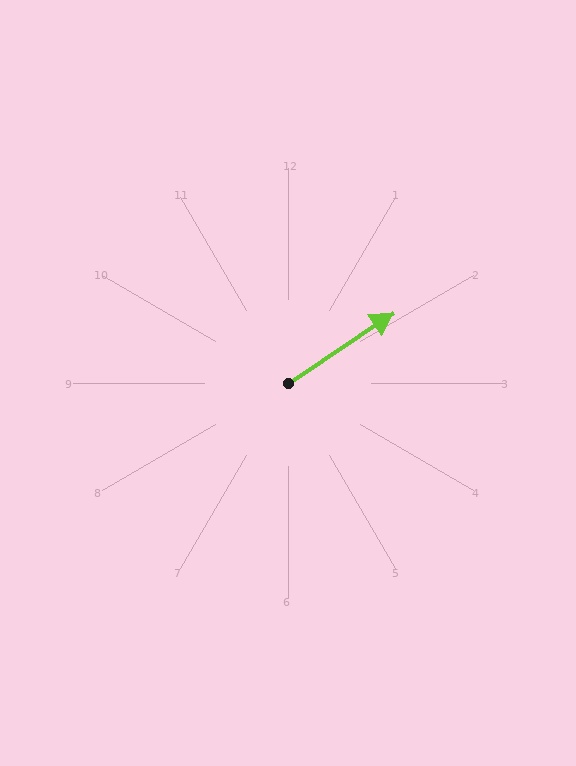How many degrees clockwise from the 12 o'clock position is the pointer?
Approximately 56 degrees.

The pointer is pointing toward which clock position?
Roughly 2 o'clock.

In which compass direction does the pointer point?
Northeast.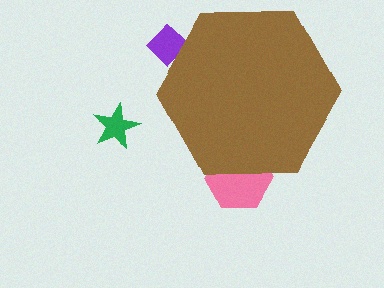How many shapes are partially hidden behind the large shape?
3 shapes are partially hidden.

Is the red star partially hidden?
Yes, the red star is partially hidden behind the brown hexagon.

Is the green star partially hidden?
No, the green star is fully visible.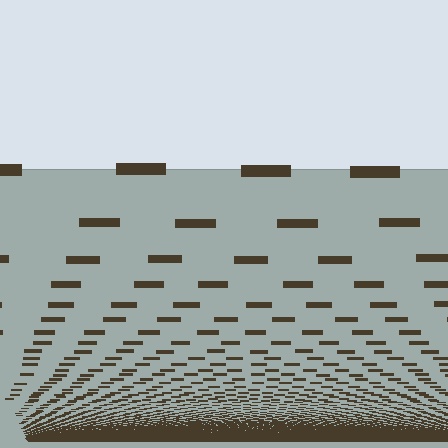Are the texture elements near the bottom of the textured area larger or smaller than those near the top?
Smaller. The gradient is inverted — elements near the bottom are smaller and denser.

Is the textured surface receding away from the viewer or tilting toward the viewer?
The surface appears to tilt toward the viewer. Texture elements get larger and sparser toward the top.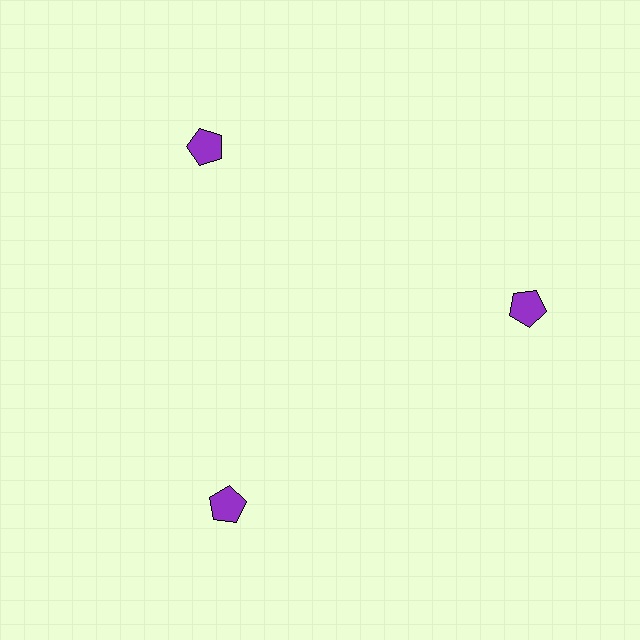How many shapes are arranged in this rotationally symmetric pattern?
There are 3 shapes, arranged in 3 groups of 1.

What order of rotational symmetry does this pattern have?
This pattern has 3-fold rotational symmetry.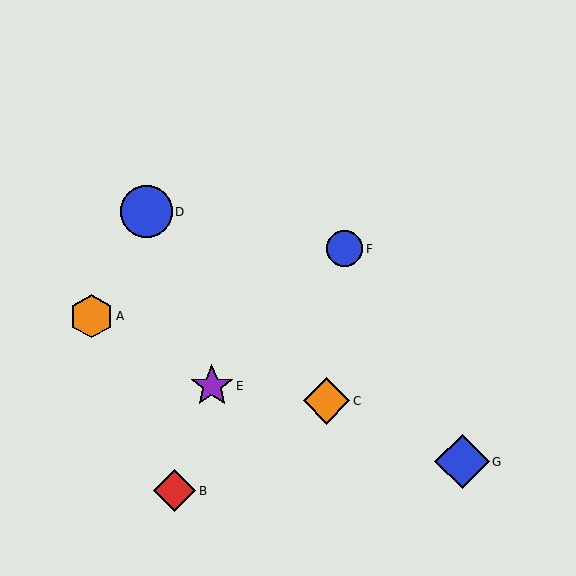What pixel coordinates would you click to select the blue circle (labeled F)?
Click at (345, 249) to select the blue circle F.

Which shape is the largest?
The blue diamond (labeled G) is the largest.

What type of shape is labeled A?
Shape A is an orange hexagon.